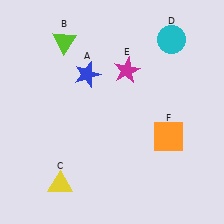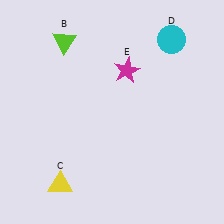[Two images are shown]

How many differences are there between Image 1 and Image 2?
There are 2 differences between the two images.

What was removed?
The orange square (F), the blue star (A) were removed in Image 2.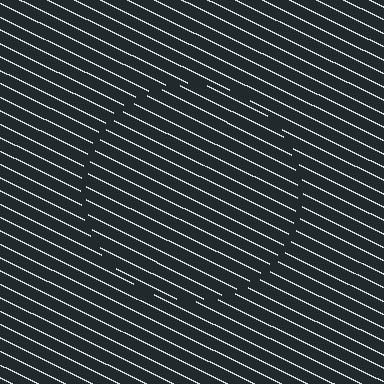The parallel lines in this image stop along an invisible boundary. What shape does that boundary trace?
An illusory circle. The interior of the shape contains the same grating, shifted by half a period — the contour is defined by the phase discontinuity where line-ends from the inner and outer gratings abut.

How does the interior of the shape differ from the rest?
The interior of the shape contains the same grating, shifted by half a period — the contour is defined by the phase discontinuity where line-ends from the inner and outer gratings abut.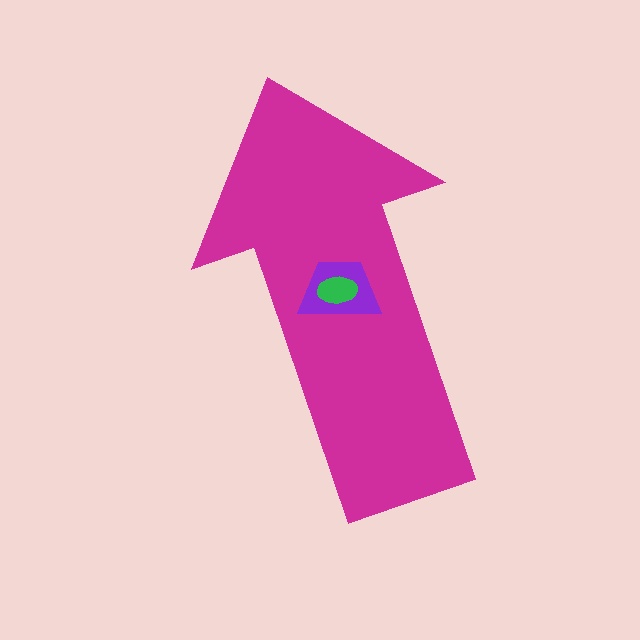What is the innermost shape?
The green ellipse.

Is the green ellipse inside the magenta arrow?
Yes.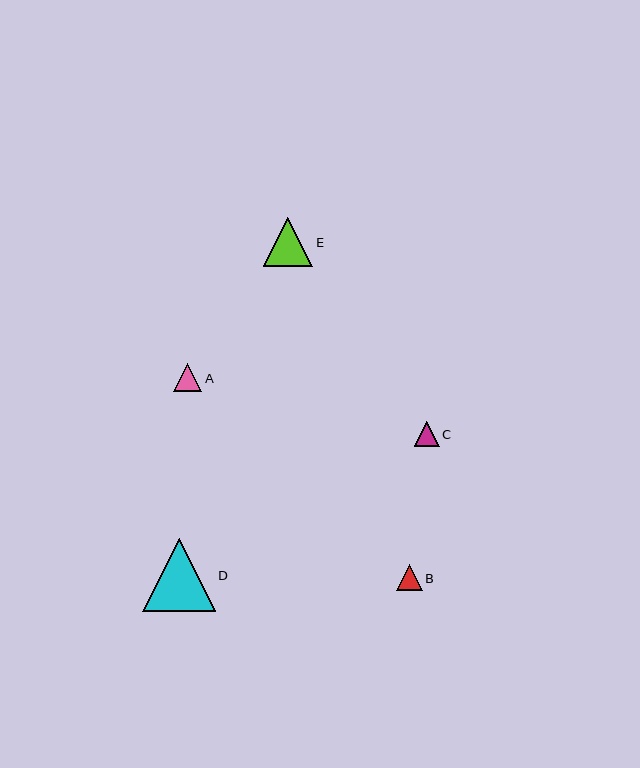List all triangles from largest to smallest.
From largest to smallest: D, E, A, B, C.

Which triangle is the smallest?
Triangle C is the smallest with a size of approximately 25 pixels.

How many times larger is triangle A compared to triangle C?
Triangle A is approximately 1.1 times the size of triangle C.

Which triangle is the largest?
Triangle D is the largest with a size of approximately 73 pixels.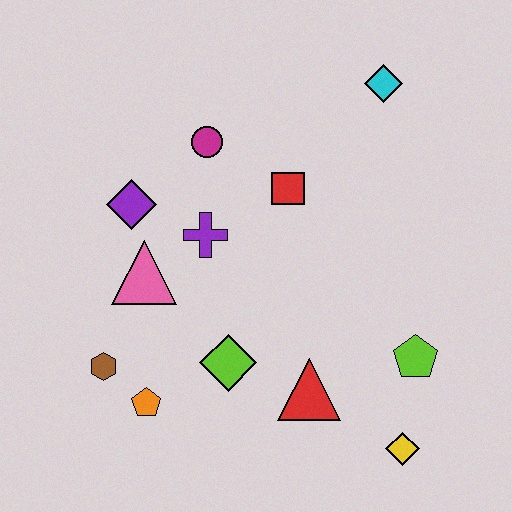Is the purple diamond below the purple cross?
No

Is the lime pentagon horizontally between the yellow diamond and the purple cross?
No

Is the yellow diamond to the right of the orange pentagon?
Yes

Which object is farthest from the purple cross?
The yellow diamond is farthest from the purple cross.